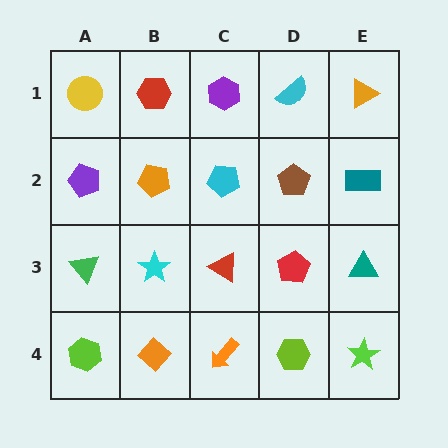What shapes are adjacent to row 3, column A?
A purple pentagon (row 2, column A), a lime hexagon (row 4, column A), a cyan star (row 3, column B).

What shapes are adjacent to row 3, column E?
A teal rectangle (row 2, column E), a lime star (row 4, column E), a red pentagon (row 3, column D).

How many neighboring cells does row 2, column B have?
4.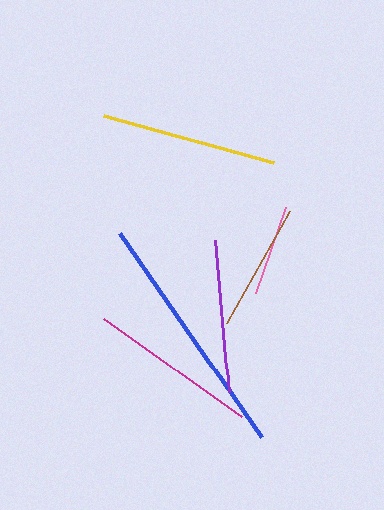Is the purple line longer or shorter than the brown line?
The purple line is longer than the brown line.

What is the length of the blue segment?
The blue segment is approximately 248 pixels long.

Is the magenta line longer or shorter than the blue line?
The blue line is longer than the magenta line.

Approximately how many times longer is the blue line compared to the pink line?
The blue line is approximately 2.7 times the length of the pink line.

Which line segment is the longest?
The blue line is the longest at approximately 248 pixels.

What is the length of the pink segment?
The pink segment is approximately 92 pixels long.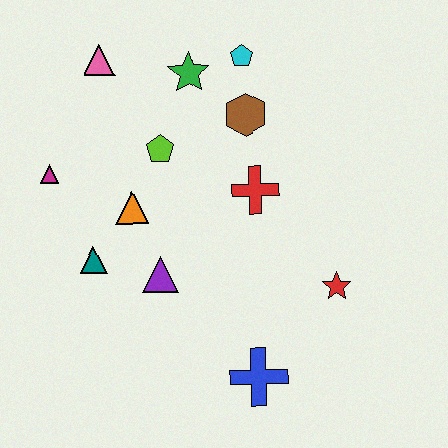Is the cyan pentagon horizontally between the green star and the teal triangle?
No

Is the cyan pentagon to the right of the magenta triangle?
Yes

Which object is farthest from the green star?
The blue cross is farthest from the green star.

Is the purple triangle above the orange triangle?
No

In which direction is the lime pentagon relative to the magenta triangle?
The lime pentagon is to the right of the magenta triangle.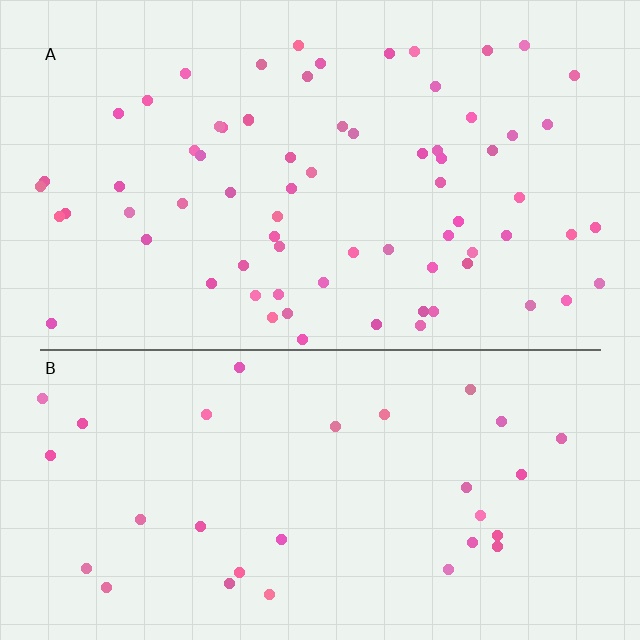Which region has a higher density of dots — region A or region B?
A (the top).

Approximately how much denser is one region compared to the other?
Approximately 2.3× — region A over region B.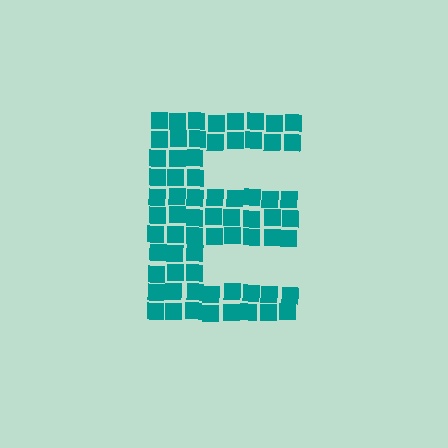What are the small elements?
The small elements are squares.